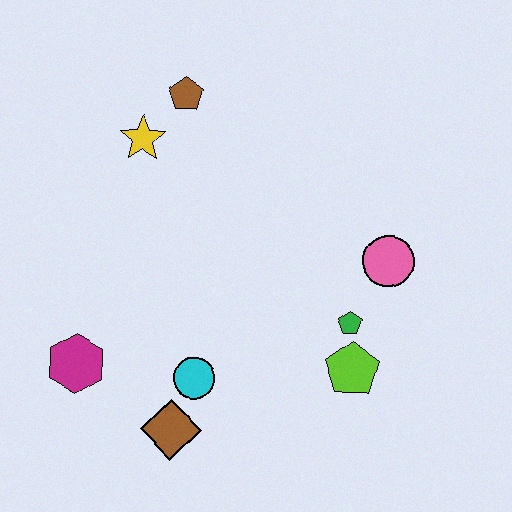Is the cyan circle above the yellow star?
No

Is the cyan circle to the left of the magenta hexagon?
No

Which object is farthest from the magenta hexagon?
The pink circle is farthest from the magenta hexagon.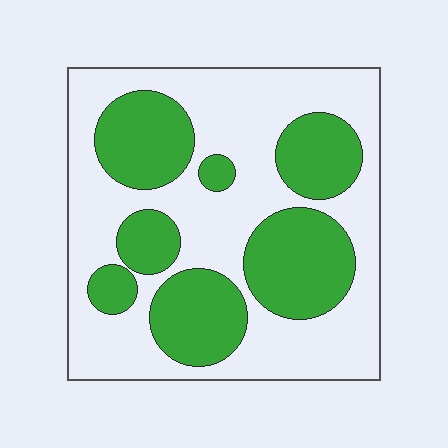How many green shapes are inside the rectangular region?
7.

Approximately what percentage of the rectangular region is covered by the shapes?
Approximately 40%.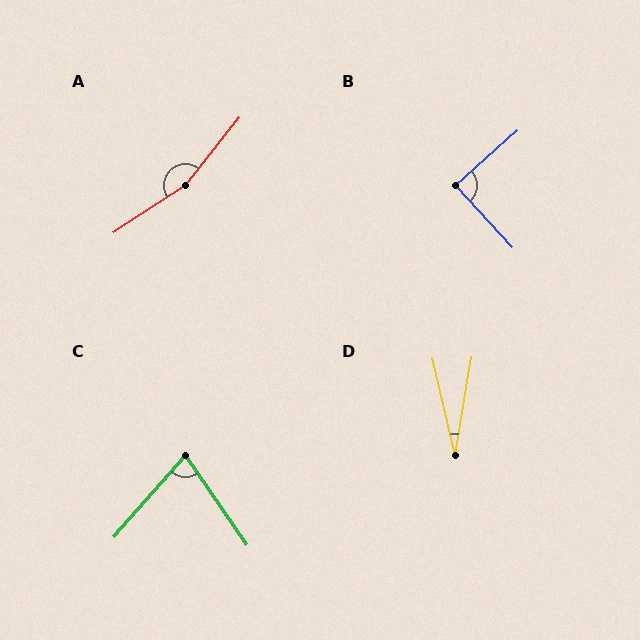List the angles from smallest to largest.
D (23°), C (76°), B (89°), A (162°).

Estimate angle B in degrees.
Approximately 89 degrees.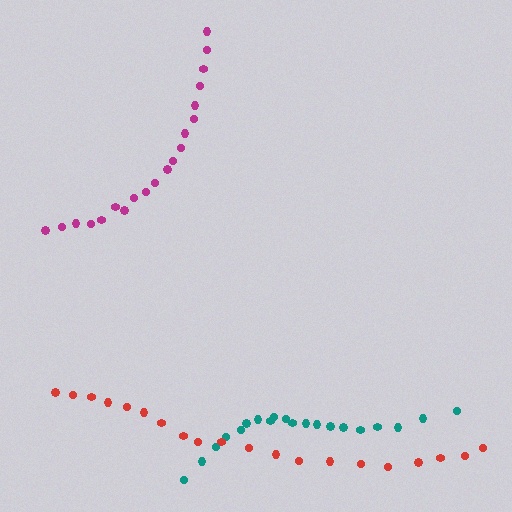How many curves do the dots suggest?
There are 3 distinct paths.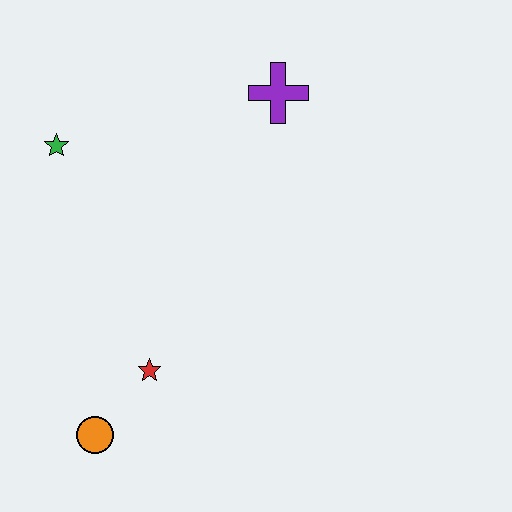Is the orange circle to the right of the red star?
No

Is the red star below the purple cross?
Yes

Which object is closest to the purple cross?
The green star is closest to the purple cross.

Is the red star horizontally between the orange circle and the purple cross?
Yes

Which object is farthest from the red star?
The purple cross is farthest from the red star.